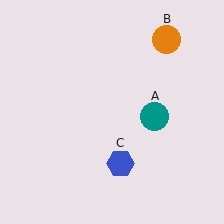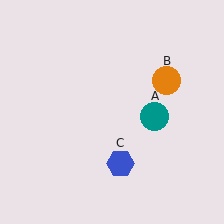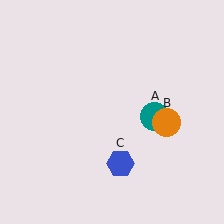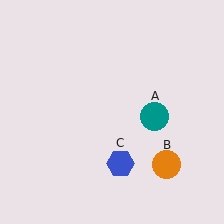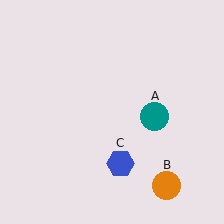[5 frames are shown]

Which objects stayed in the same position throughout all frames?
Teal circle (object A) and blue hexagon (object C) remained stationary.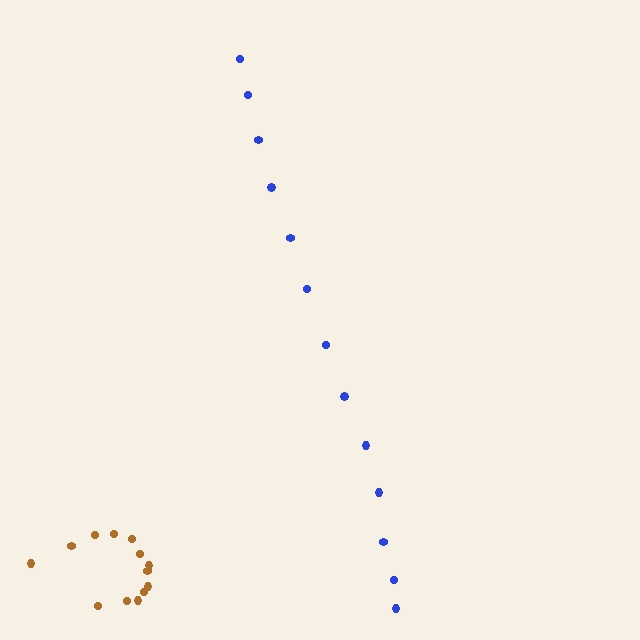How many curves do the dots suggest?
There are 2 distinct paths.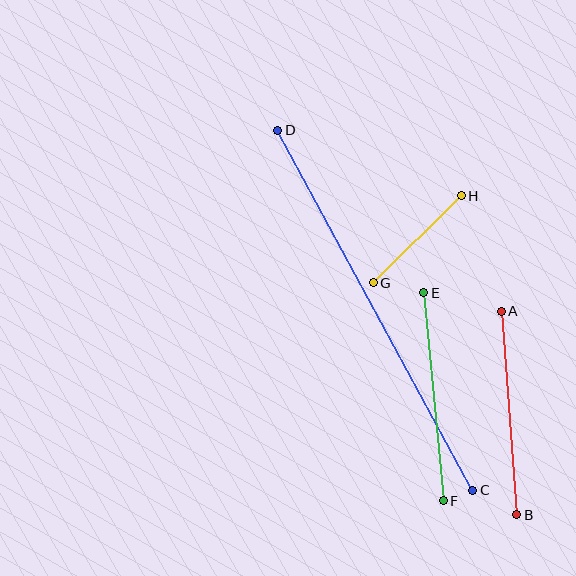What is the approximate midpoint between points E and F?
The midpoint is at approximately (433, 397) pixels.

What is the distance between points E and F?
The distance is approximately 209 pixels.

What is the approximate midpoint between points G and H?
The midpoint is at approximately (417, 239) pixels.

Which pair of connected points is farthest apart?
Points C and D are farthest apart.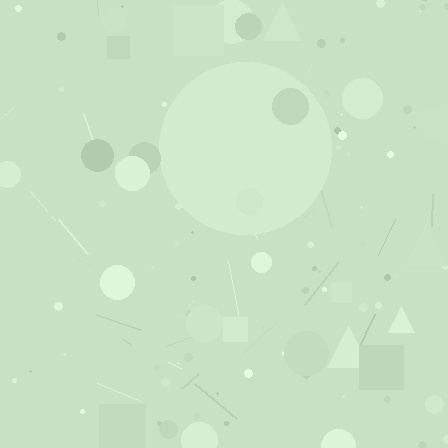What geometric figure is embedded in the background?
A circle is embedded in the background.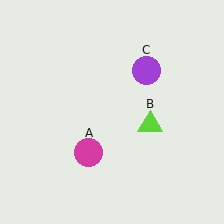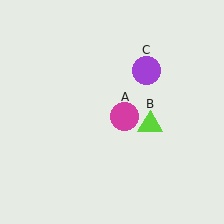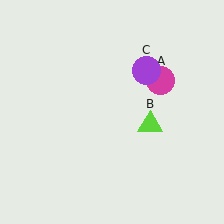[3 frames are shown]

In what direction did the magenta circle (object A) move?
The magenta circle (object A) moved up and to the right.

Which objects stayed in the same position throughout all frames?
Lime triangle (object B) and purple circle (object C) remained stationary.